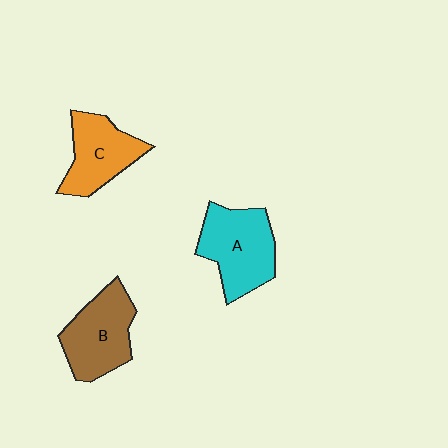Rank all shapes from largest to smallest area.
From largest to smallest: A (cyan), B (brown), C (orange).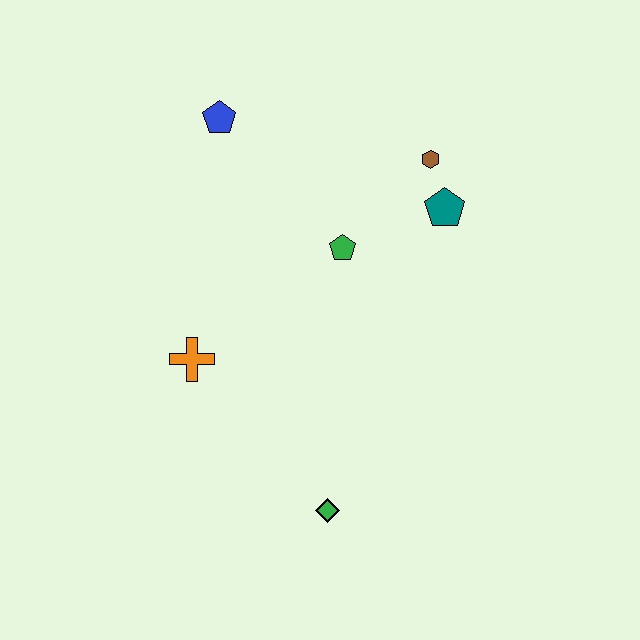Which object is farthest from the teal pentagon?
The green diamond is farthest from the teal pentagon.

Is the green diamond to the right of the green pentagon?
No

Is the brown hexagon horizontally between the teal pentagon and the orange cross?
Yes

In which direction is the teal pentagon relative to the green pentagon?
The teal pentagon is to the right of the green pentagon.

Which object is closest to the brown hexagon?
The teal pentagon is closest to the brown hexagon.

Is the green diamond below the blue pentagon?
Yes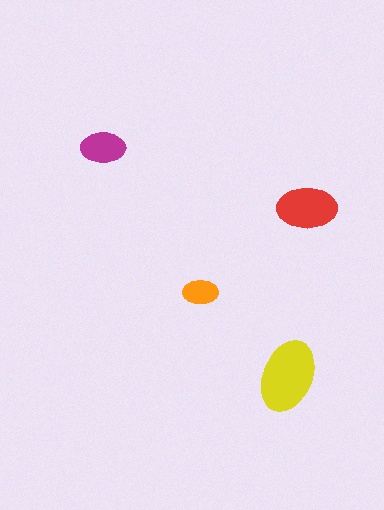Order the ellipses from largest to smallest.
the yellow one, the red one, the magenta one, the orange one.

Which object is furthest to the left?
The magenta ellipse is leftmost.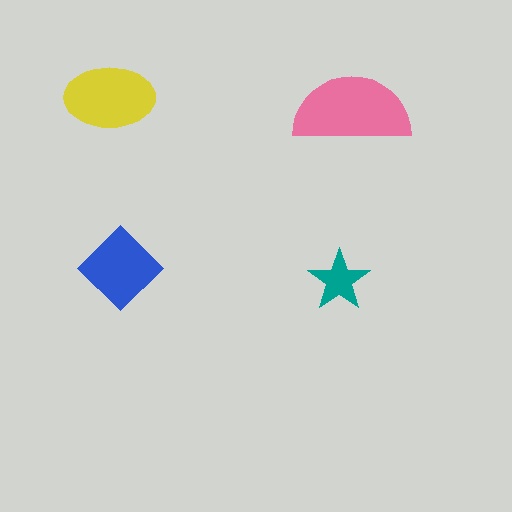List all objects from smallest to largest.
The teal star, the blue diamond, the yellow ellipse, the pink semicircle.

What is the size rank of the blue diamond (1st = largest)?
3rd.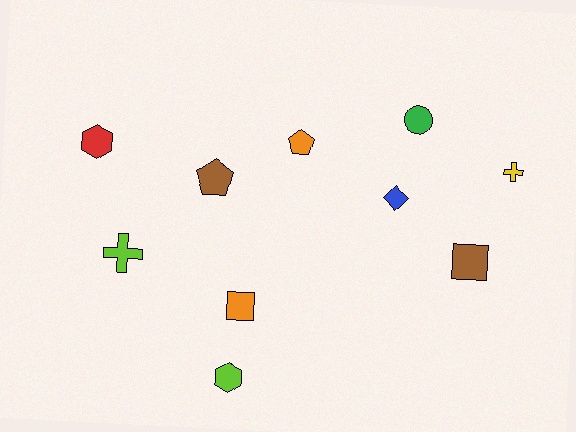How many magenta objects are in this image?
There are no magenta objects.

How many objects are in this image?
There are 10 objects.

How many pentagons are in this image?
There are 2 pentagons.